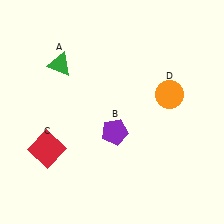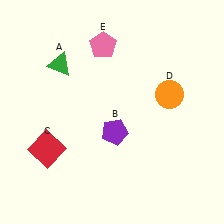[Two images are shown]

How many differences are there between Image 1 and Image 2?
There is 1 difference between the two images.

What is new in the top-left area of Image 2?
A pink pentagon (E) was added in the top-left area of Image 2.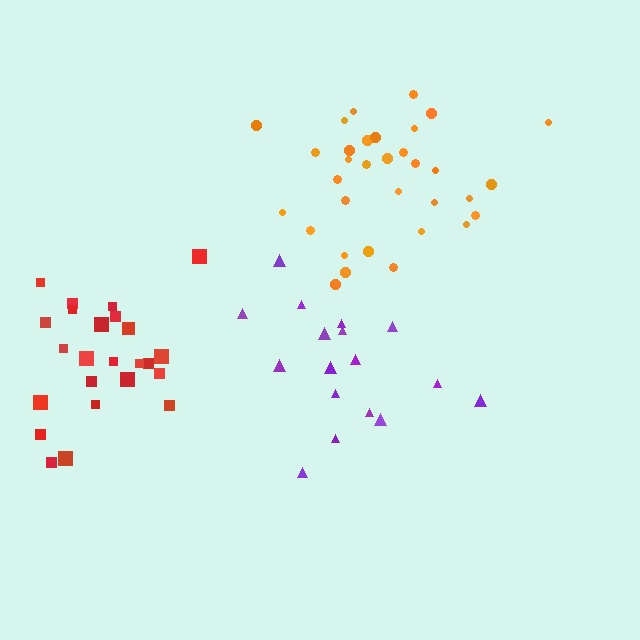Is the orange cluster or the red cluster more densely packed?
Orange.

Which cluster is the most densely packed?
Orange.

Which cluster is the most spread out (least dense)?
Purple.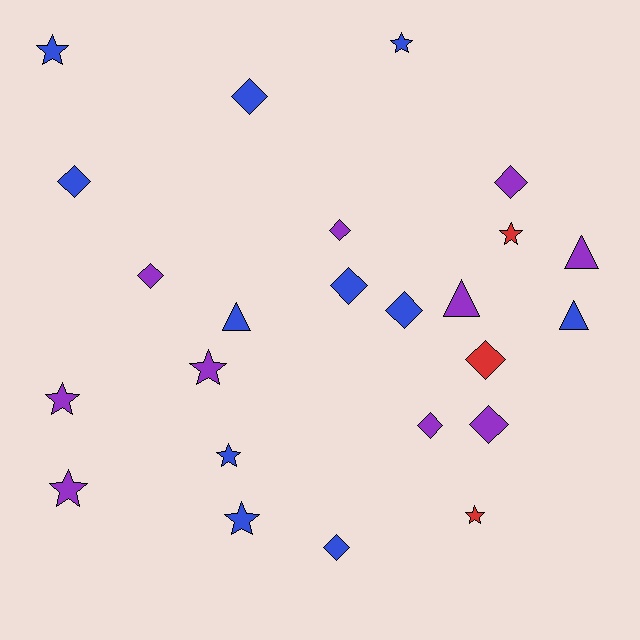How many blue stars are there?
There are 4 blue stars.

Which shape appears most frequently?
Diamond, with 11 objects.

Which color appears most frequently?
Blue, with 11 objects.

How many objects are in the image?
There are 24 objects.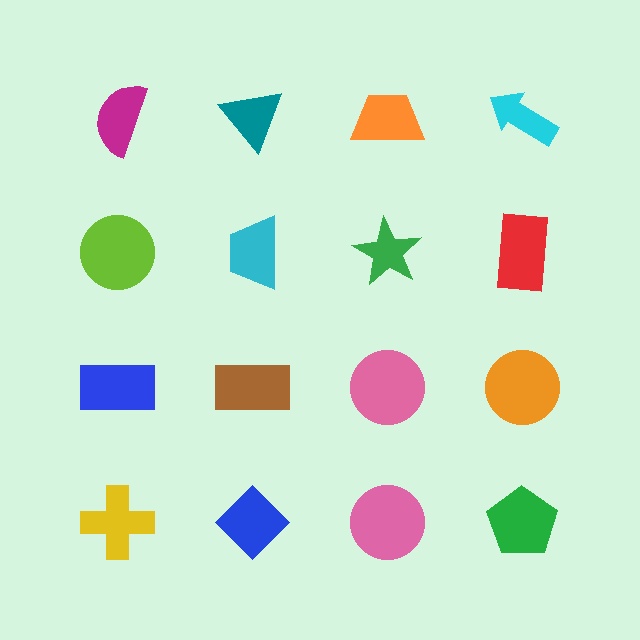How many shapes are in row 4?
4 shapes.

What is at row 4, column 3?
A pink circle.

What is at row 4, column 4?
A green pentagon.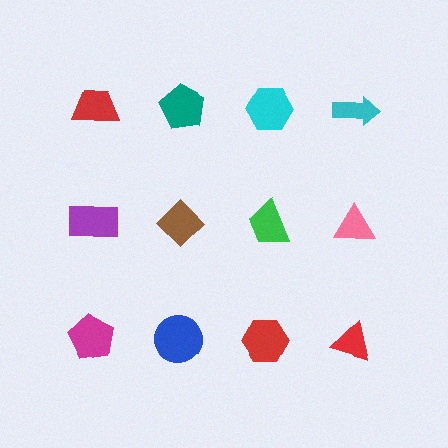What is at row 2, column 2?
A brown diamond.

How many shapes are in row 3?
4 shapes.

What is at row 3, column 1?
A magenta pentagon.